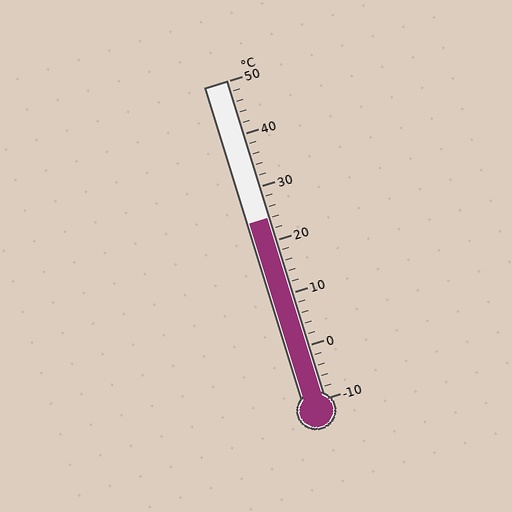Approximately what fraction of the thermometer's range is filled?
The thermometer is filled to approximately 55% of its range.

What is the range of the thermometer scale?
The thermometer scale ranges from -10°C to 50°C.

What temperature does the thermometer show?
The thermometer shows approximately 24°C.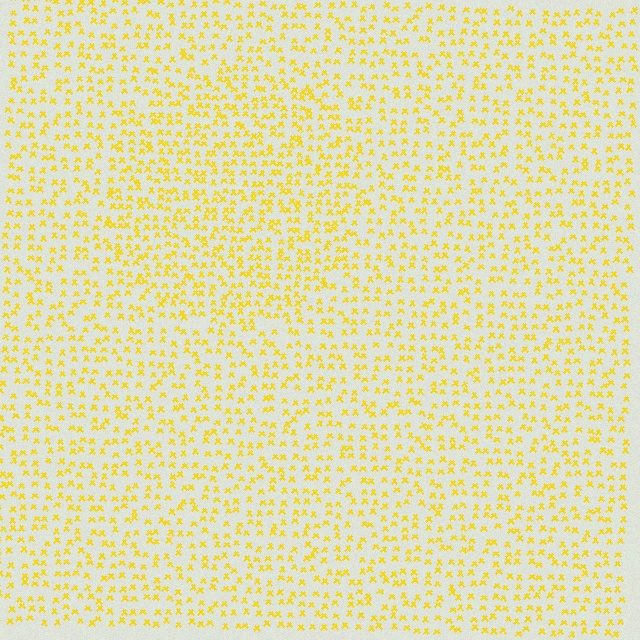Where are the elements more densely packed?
The elements are more densely packed inside the circle boundary.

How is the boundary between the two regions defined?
The boundary is defined by a change in element density (approximately 1.4x ratio). All elements are the same color, size, and shape.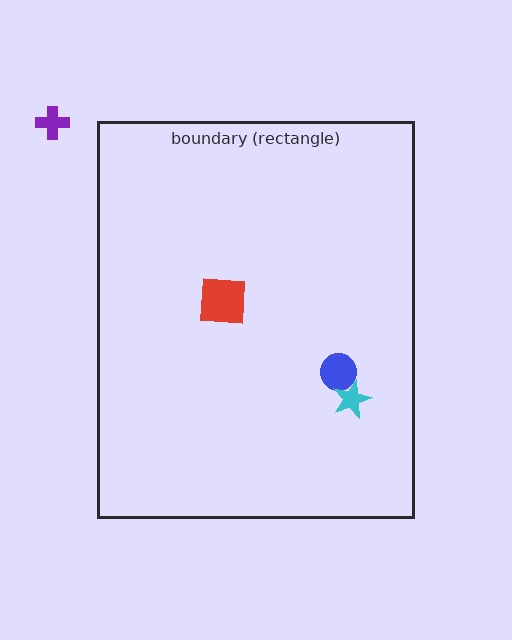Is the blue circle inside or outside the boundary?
Inside.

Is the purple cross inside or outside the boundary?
Outside.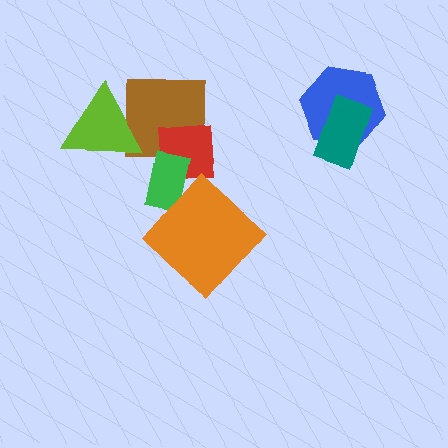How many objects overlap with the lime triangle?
1 object overlaps with the lime triangle.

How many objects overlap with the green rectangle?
1 object overlaps with the green rectangle.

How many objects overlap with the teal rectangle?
1 object overlaps with the teal rectangle.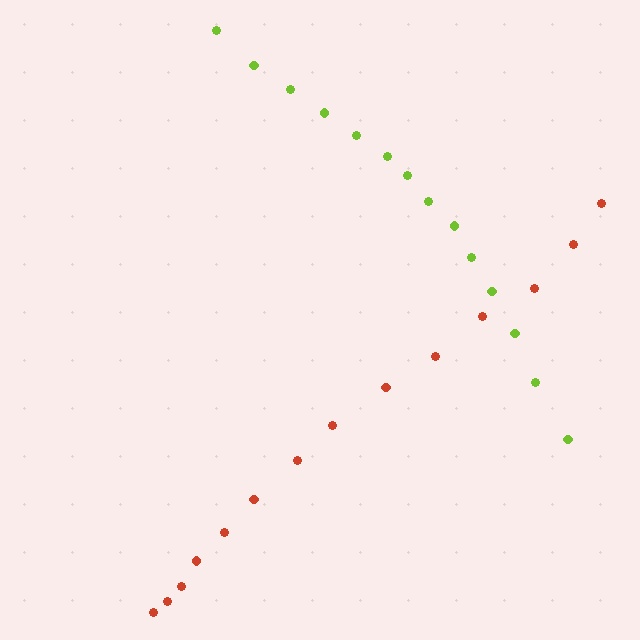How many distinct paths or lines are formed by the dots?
There are 2 distinct paths.